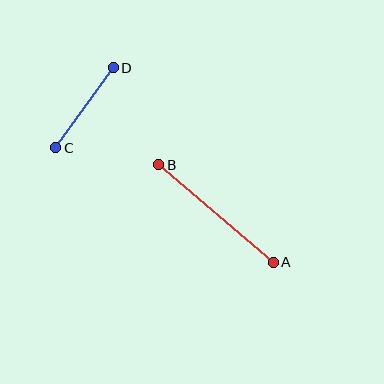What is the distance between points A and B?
The distance is approximately 150 pixels.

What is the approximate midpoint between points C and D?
The midpoint is at approximately (84, 108) pixels.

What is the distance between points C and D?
The distance is approximately 99 pixels.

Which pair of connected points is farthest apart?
Points A and B are farthest apart.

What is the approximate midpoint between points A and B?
The midpoint is at approximately (216, 213) pixels.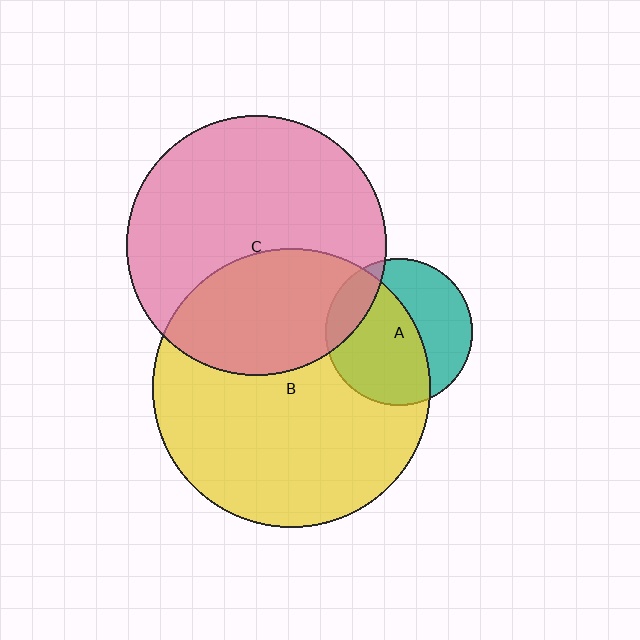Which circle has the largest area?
Circle B (yellow).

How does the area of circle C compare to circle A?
Approximately 3.1 times.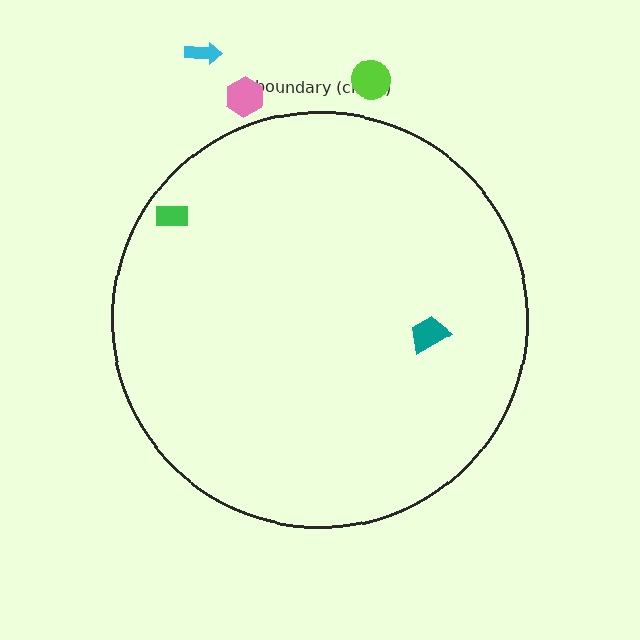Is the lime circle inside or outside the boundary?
Outside.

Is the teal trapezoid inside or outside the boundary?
Inside.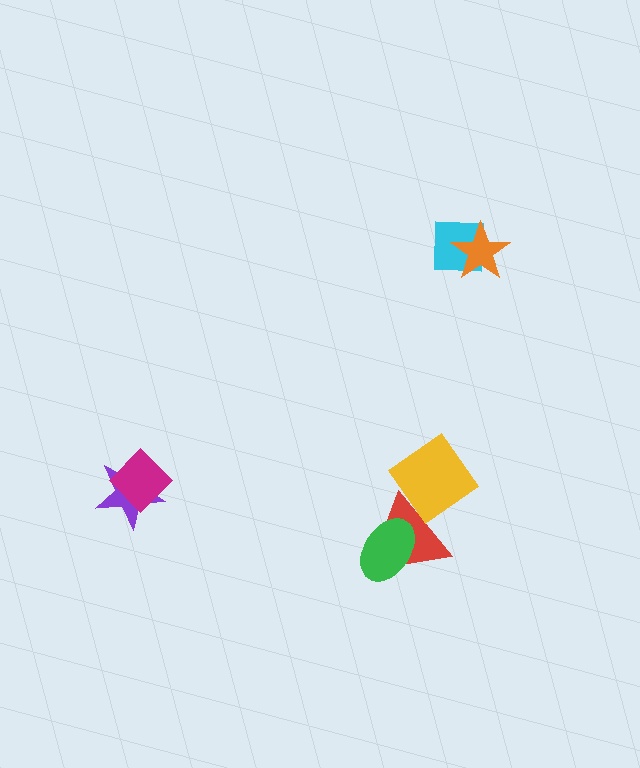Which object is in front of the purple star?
The magenta diamond is in front of the purple star.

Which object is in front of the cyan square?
The orange star is in front of the cyan square.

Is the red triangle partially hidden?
Yes, it is partially covered by another shape.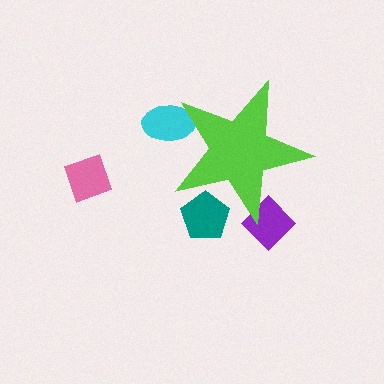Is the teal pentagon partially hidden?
Yes, the teal pentagon is partially hidden behind the lime star.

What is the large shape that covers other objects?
A lime star.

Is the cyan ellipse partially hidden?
Yes, the cyan ellipse is partially hidden behind the lime star.